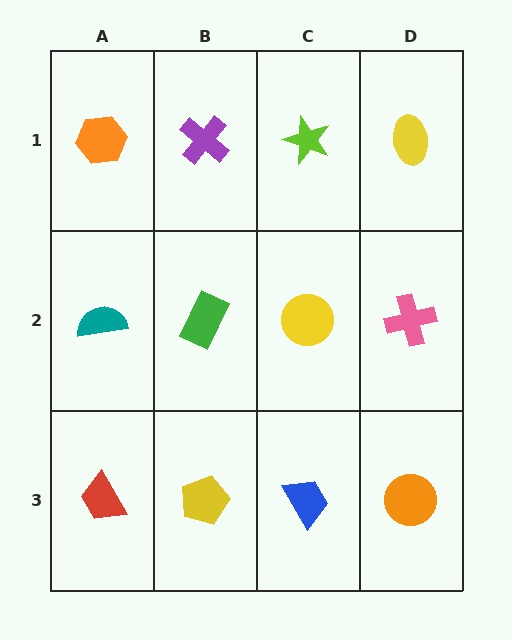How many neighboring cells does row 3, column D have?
2.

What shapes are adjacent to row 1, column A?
A teal semicircle (row 2, column A), a purple cross (row 1, column B).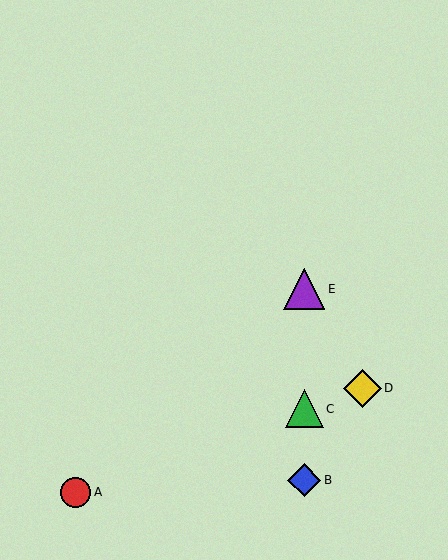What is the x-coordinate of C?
Object C is at x≈304.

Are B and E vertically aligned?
Yes, both are at x≈304.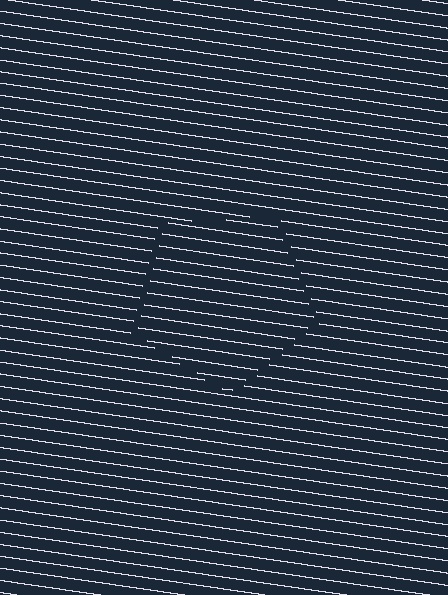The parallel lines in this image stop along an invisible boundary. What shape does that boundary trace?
An illusory pentagon. The interior of the shape contains the same grating, shifted by half a period — the contour is defined by the phase discontinuity where line-ends from the inner and outer gratings abut.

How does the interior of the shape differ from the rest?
The interior of the shape contains the same grating, shifted by half a period — the contour is defined by the phase discontinuity where line-ends from the inner and outer gratings abut.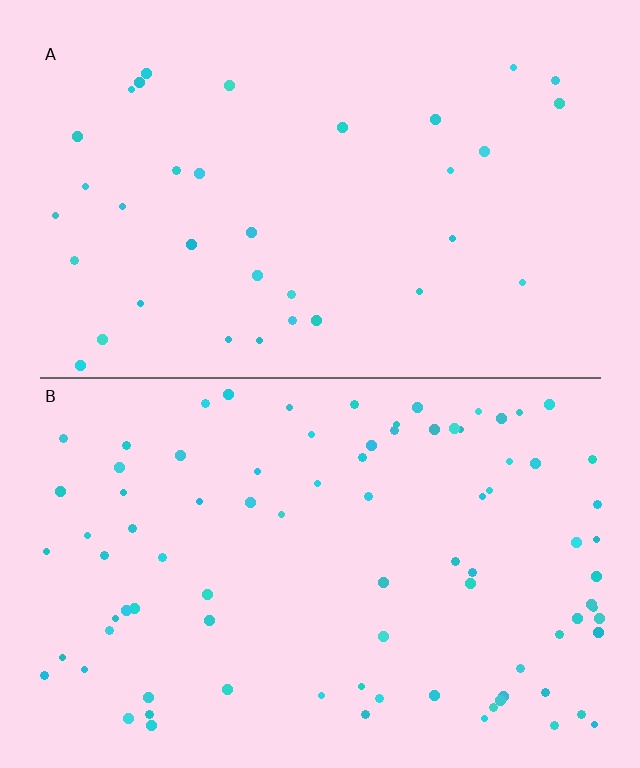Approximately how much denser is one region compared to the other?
Approximately 2.5× — region B over region A.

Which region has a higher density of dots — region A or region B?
B (the bottom).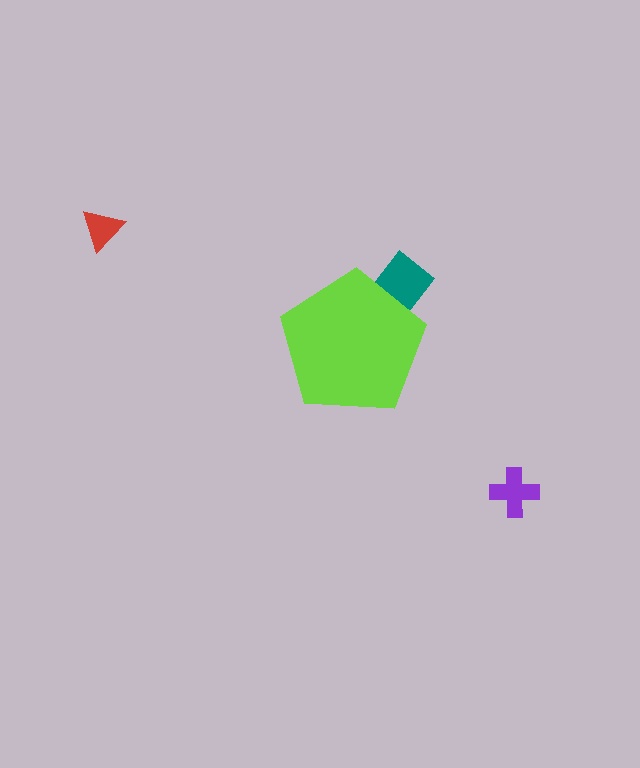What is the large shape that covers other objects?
A lime pentagon.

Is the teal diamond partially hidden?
Yes, the teal diamond is partially hidden behind the lime pentagon.